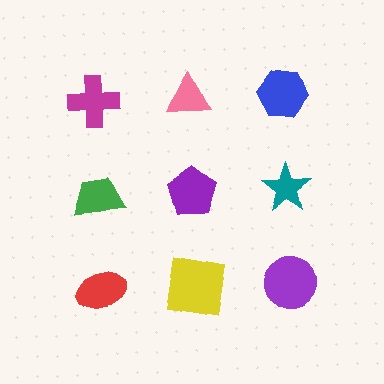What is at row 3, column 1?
A red ellipse.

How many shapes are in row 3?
3 shapes.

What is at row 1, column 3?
A blue hexagon.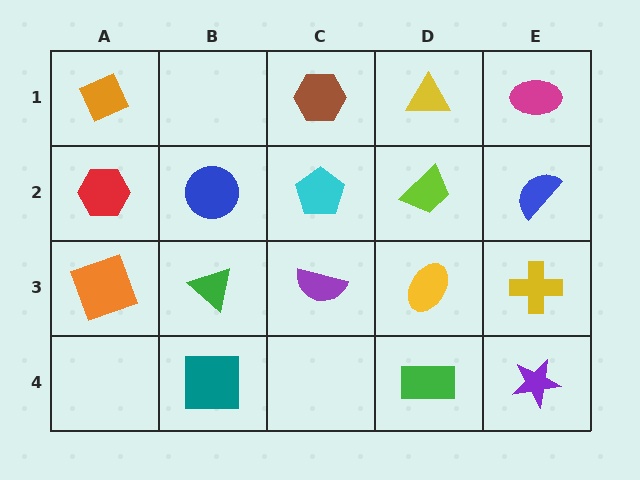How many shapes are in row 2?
5 shapes.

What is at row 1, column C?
A brown hexagon.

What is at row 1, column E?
A magenta ellipse.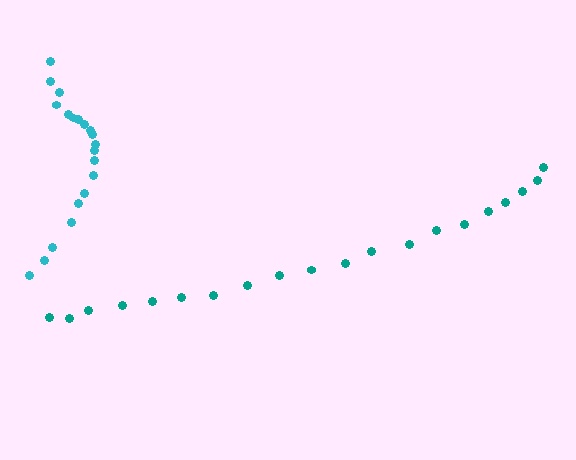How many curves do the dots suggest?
There are 2 distinct paths.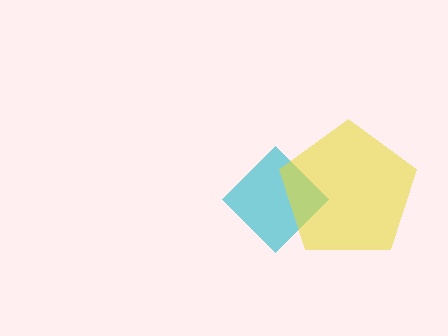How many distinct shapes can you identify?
There are 2 distinct shapes: a cyan diamond, a yellow pentagon.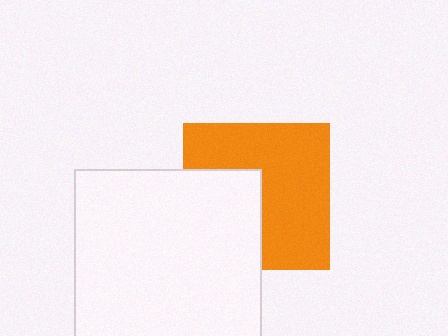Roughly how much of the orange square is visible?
About half of it is visible (roughly 63%).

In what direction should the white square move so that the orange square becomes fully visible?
The white square should move left. That is the shortest direction to clear the overlap and leave the orange square fully visible.